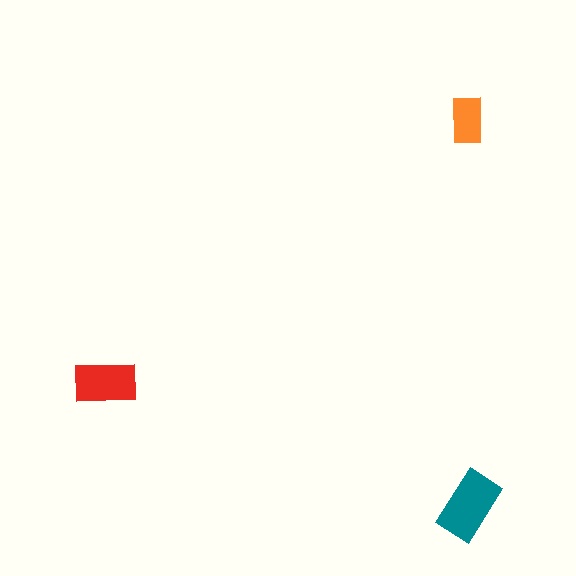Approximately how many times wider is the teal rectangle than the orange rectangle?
About 1.5 times wider.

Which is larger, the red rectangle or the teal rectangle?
The teal one.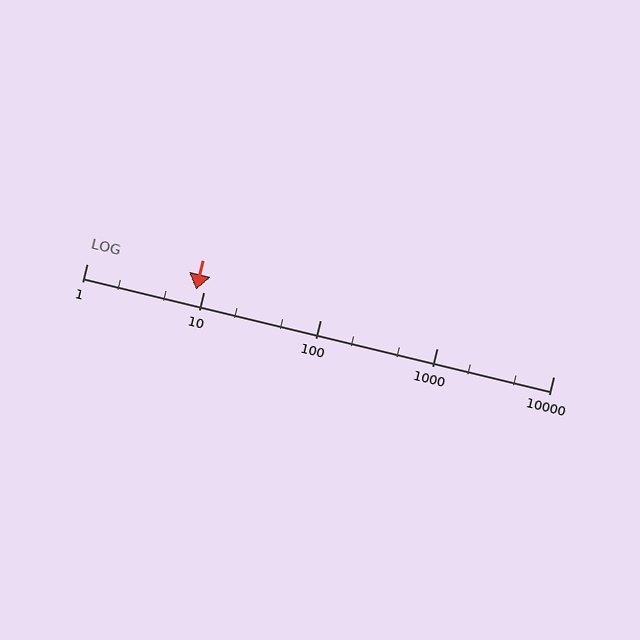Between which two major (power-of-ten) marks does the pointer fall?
The pointer is between 1 and 10.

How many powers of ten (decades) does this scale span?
The scale spans 4 decades, from 1 to 10000.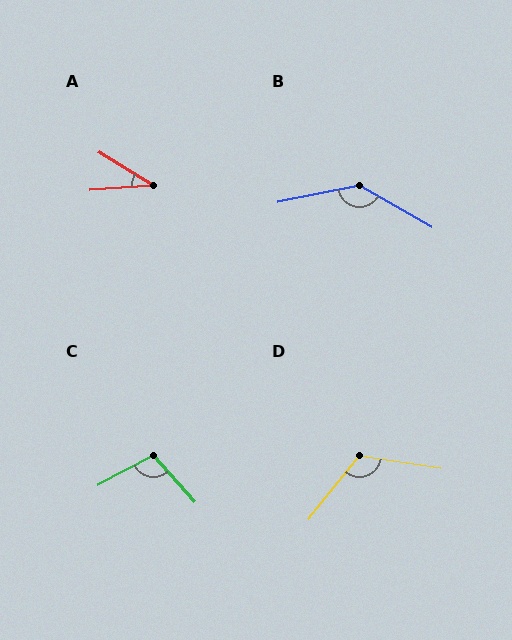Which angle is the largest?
B, at approximately 139 degrees.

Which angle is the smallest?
A, at approximately 35 degrees.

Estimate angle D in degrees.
Approximately 120 degrees.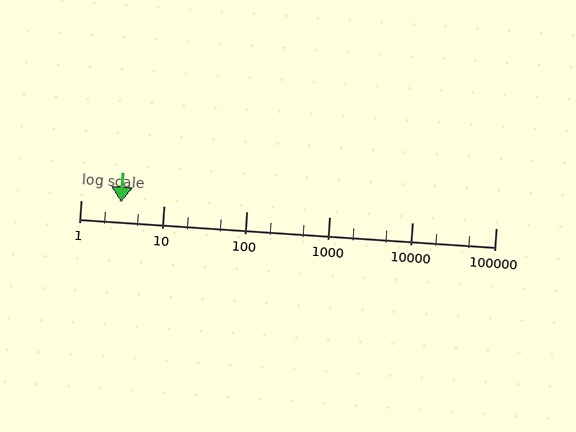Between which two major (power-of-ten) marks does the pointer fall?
The pointer is between 1 and 10.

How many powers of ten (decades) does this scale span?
The scale spans 5 decades, from 1 to 100000.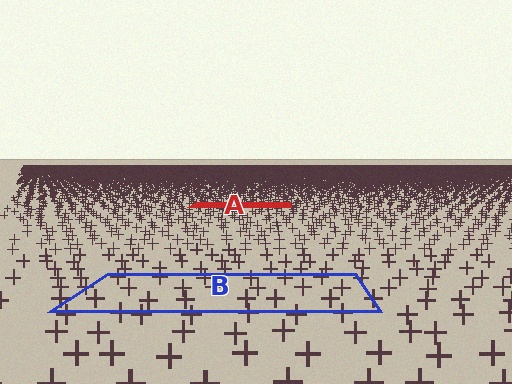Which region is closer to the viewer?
Region B is closer. The texture elements there are larger and more spread out.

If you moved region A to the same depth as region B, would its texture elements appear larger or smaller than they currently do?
They would appear larger. At a closer depth, the same texture elements are projected at a bigger on-screen size.